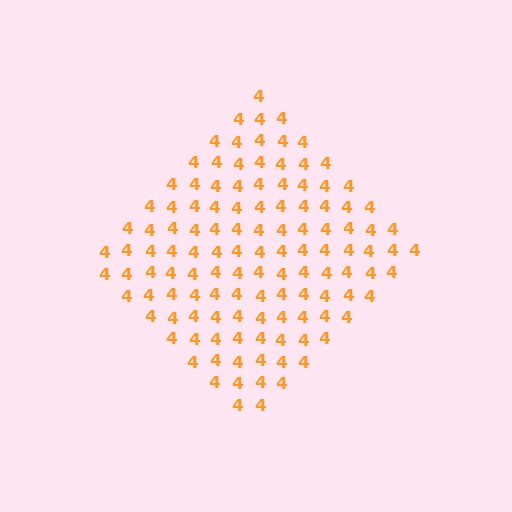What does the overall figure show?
The overall figure shows a diamond.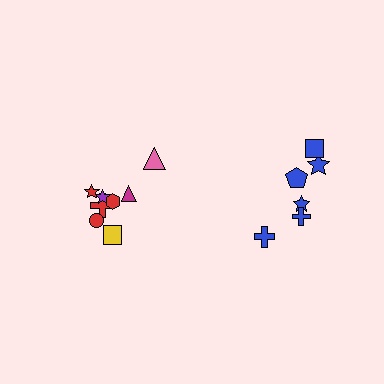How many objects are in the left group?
There are 8 objects.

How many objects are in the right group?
There are 6 objects.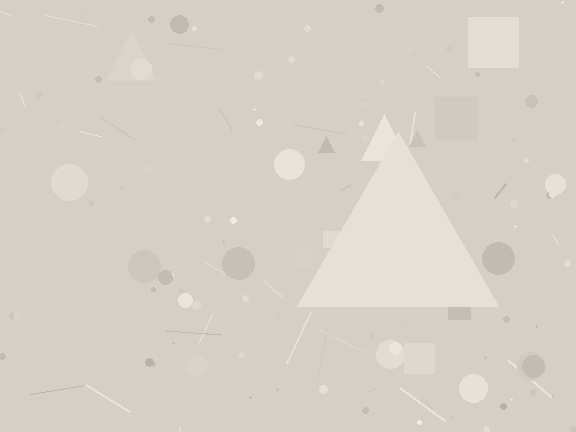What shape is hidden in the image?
A triangle is hidden in the image.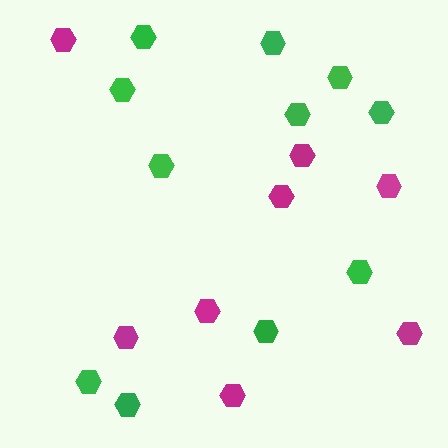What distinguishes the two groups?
There are 2 groups: one group of green hexagons (11) and one group of magenta hexagons (8).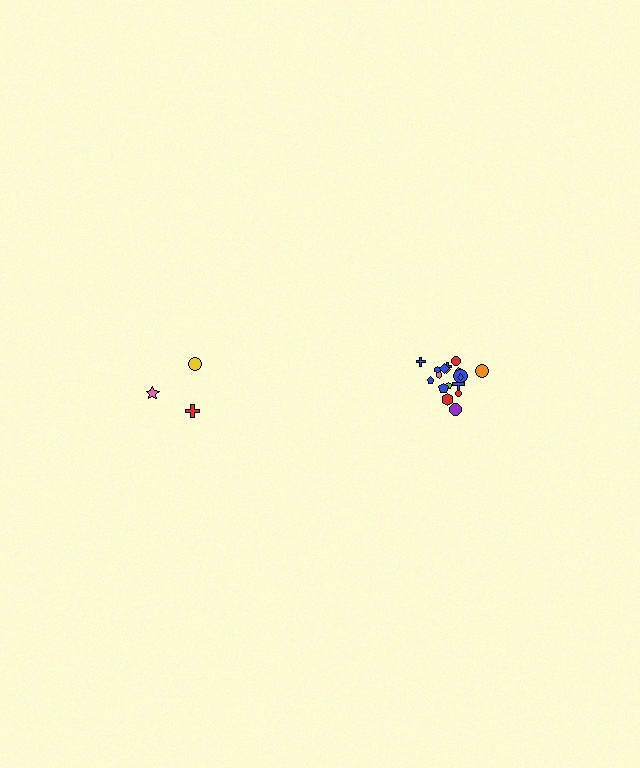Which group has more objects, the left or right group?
The right group.